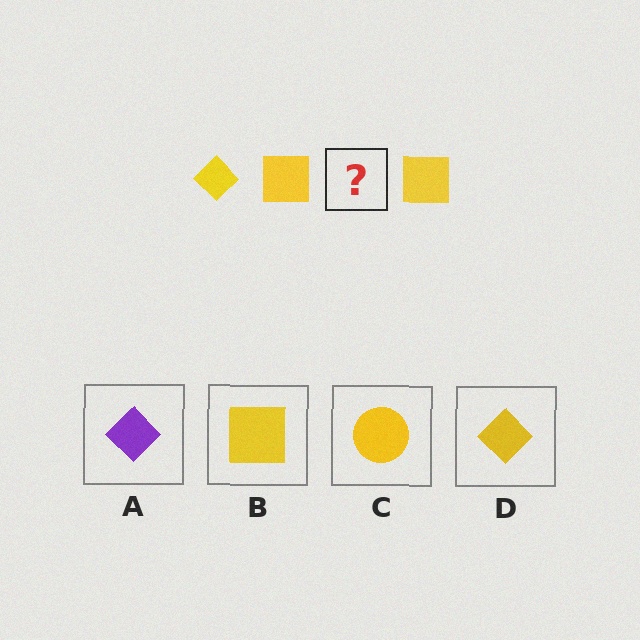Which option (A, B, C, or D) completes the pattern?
D.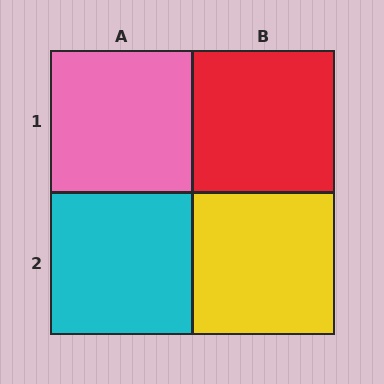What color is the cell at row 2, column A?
Cyan.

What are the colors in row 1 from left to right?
Pink, red.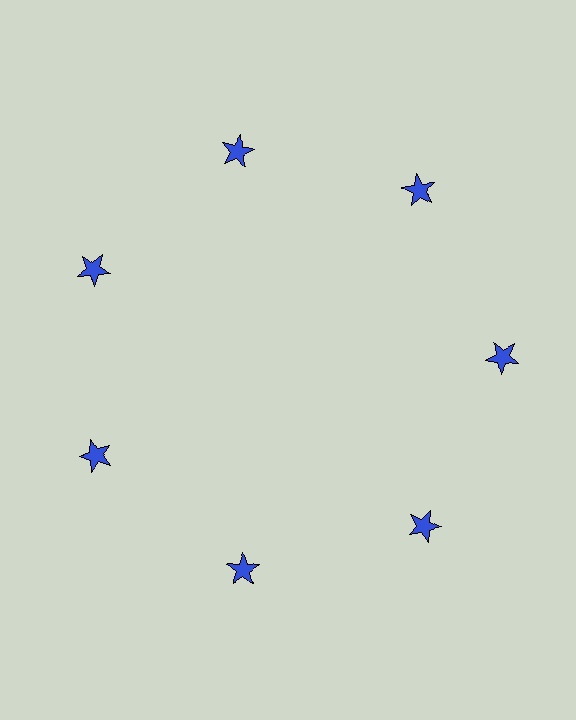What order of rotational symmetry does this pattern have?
This pattern has 7-fold rotational symmetry.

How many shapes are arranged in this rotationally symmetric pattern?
There are 7 shapes, arranged in 7 groups of 1.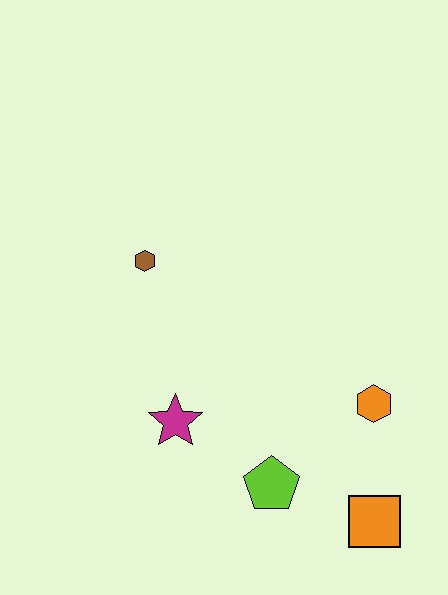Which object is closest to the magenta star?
The lime pentagon is closest to the magenta star.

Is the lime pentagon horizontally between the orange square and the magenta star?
Yes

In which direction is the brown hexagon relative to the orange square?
The brown hexagon is above the orange square.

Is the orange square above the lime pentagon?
No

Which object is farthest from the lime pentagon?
The brown hexagon is farthest from the lime pentagon.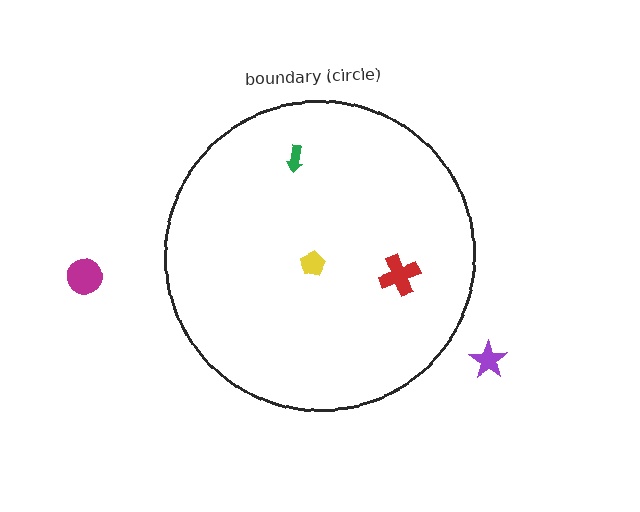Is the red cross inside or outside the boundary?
Inside.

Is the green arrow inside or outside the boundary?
Inside.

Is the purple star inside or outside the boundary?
Outside.